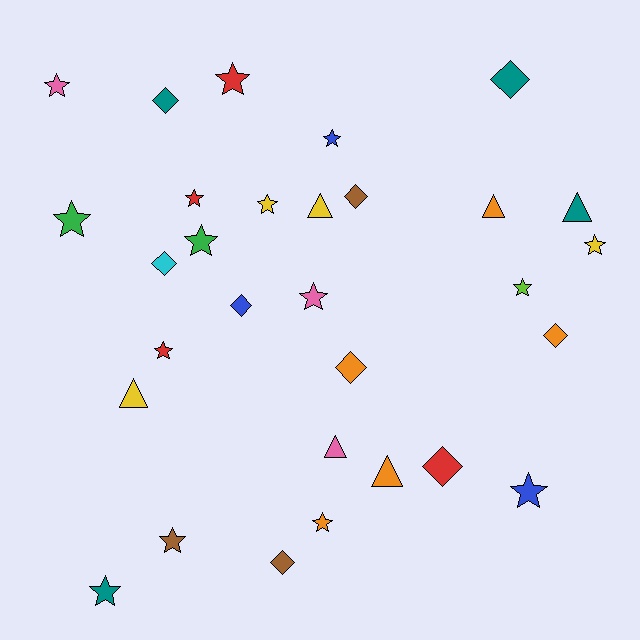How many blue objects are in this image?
There are 3 blue objects.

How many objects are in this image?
There are 30 objects.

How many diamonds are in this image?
There are 9 diamonds.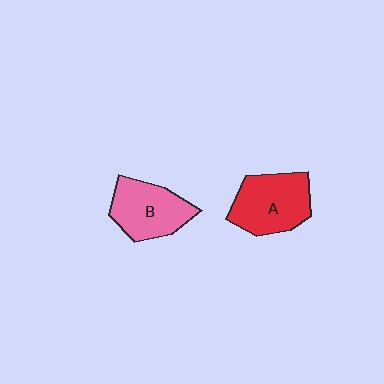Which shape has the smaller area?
Shape B (pink).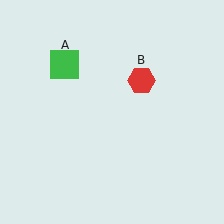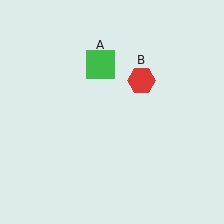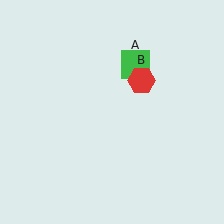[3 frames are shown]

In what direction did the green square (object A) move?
The green square (object A) moved right.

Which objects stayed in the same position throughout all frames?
Red hexagon (object B) remained stationary.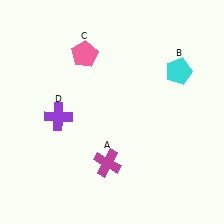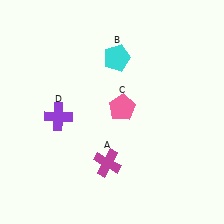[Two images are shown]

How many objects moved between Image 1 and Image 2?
2 objects moved between the two images.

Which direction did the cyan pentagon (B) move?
The cyan pentagon (B) moved left.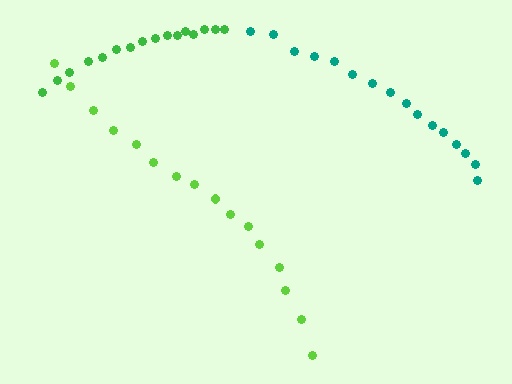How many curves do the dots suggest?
There are 3 distinct paths.